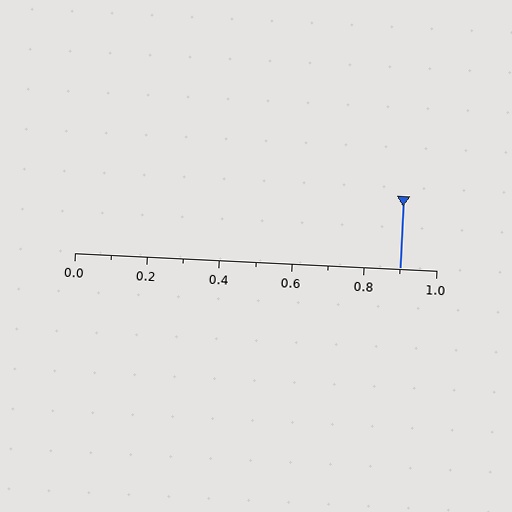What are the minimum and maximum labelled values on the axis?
The axis runs from 0.0 to 1.0.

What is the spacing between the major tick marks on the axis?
The major ticks are spaced 0.2 apart.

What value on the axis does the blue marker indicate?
The marker indicates approximately 0.9.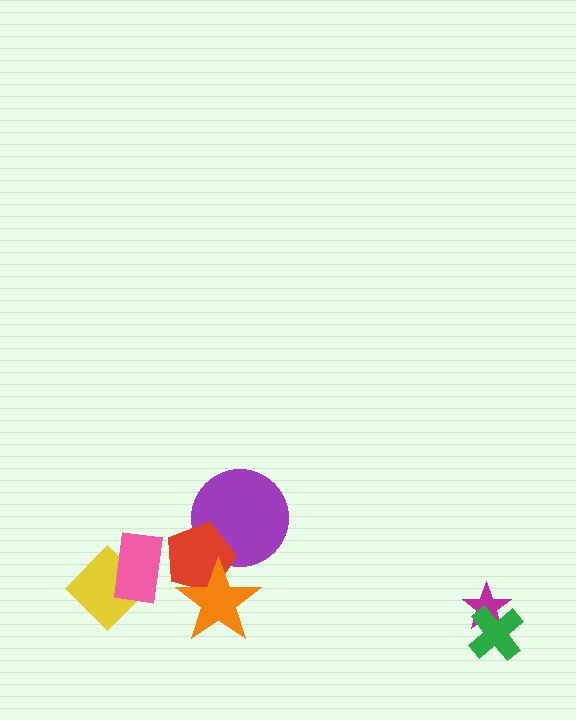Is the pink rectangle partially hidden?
No, no other shape covers it.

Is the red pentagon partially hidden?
Yes, it is partially covered by another shape.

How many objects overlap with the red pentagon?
3 objects overlap with the red pentagon.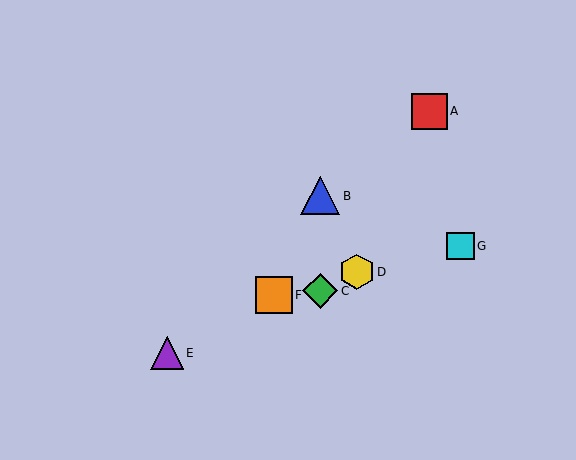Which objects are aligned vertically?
Objects B, C are aligned vertically.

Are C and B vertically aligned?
Yes, both are at x≈320.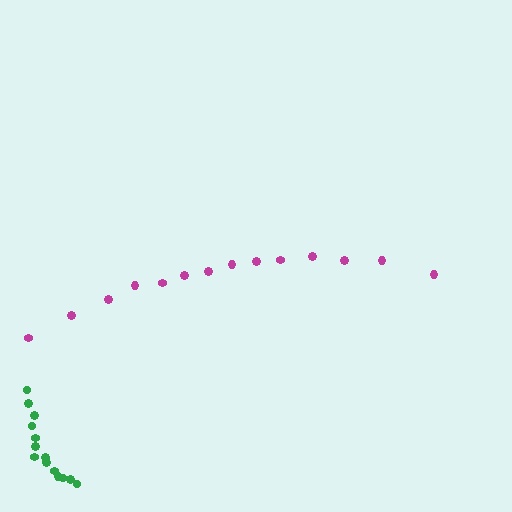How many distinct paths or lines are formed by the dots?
There are 2 distinct paths.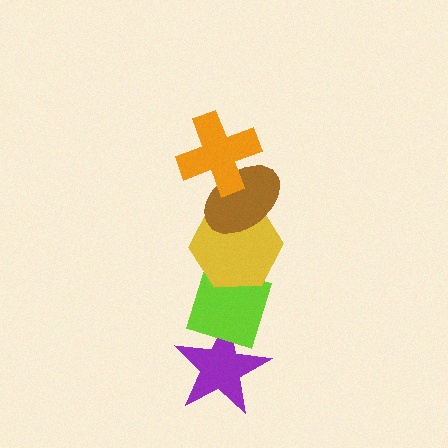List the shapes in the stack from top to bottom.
From top to bottom: the orange cross, the brown ellipse, the yellow hexagon, the lime diamond, the purple star.